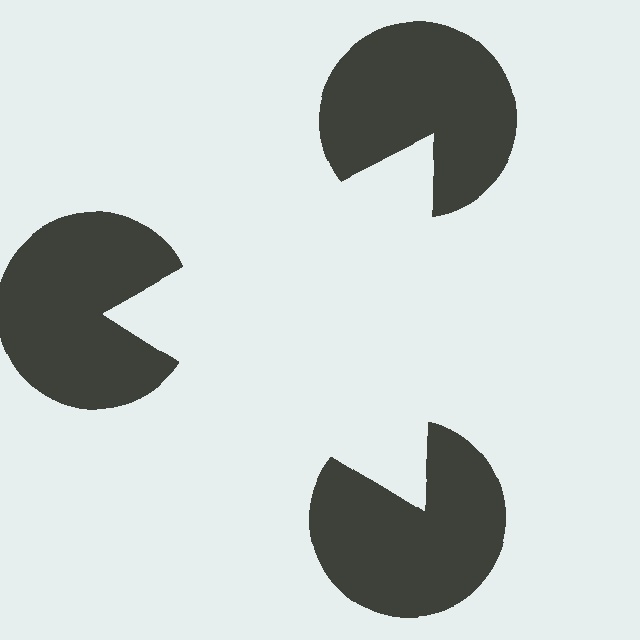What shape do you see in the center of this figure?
An illusory triangle — its edges are inferred from the aligned wedge cuts in the pac-man discs, not physically drawn.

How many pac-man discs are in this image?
There are 3 — one at each vertex of the illusory triangle.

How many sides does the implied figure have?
3 sides.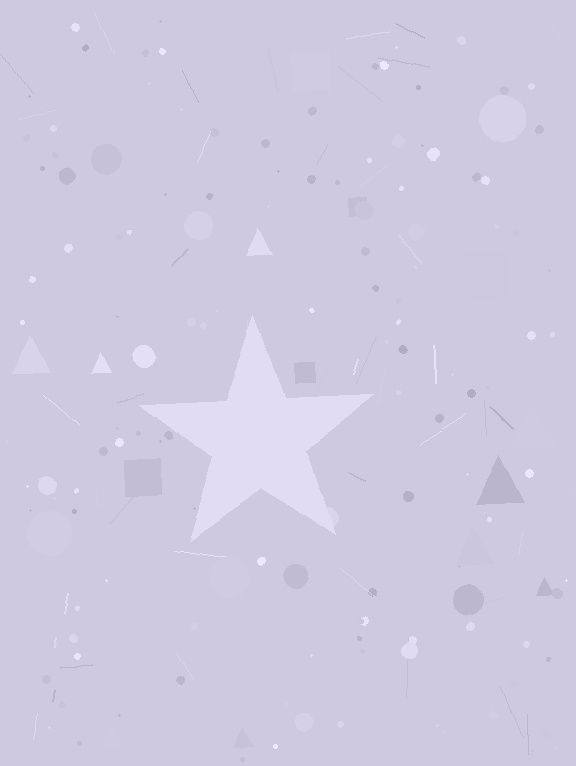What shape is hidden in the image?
A star is hidden in the image.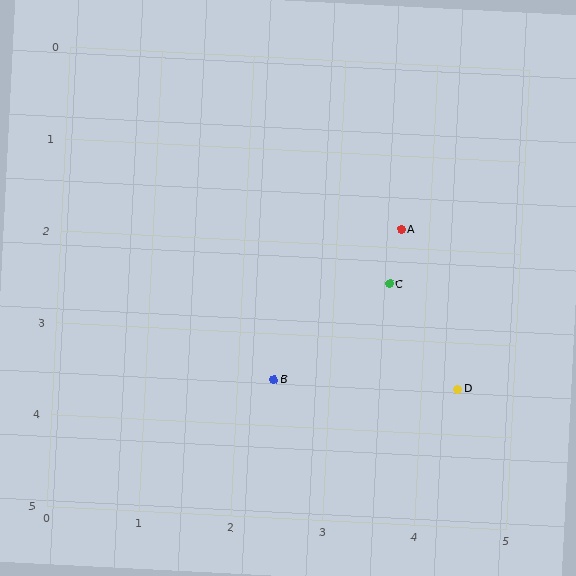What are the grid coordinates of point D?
Point D is at approximately (4.4, 3.5).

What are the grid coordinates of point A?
Point A is at approximately (3.7, 1.8).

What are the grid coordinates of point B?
Point B is at approximately (2.4, 3.5).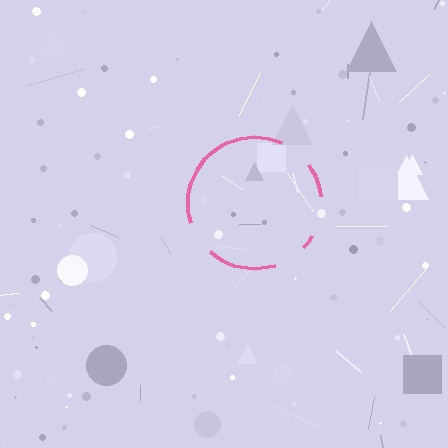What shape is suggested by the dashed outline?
The dashed outline suggests a circle.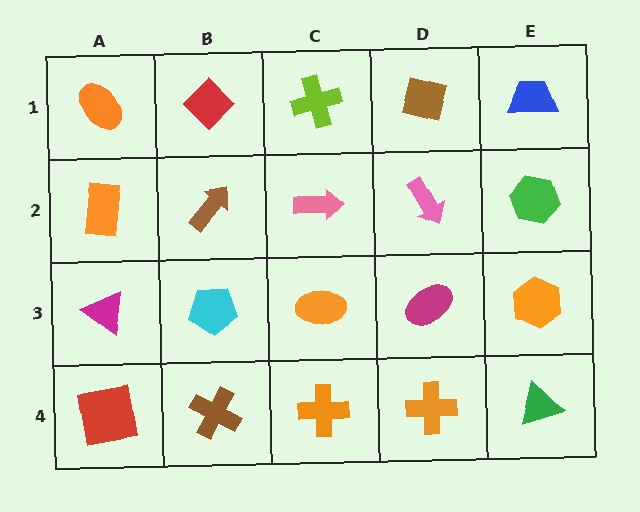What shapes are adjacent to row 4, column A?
A magenta triangle (row 3, column A), a brown cross (row 4, column B).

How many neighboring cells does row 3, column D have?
4.